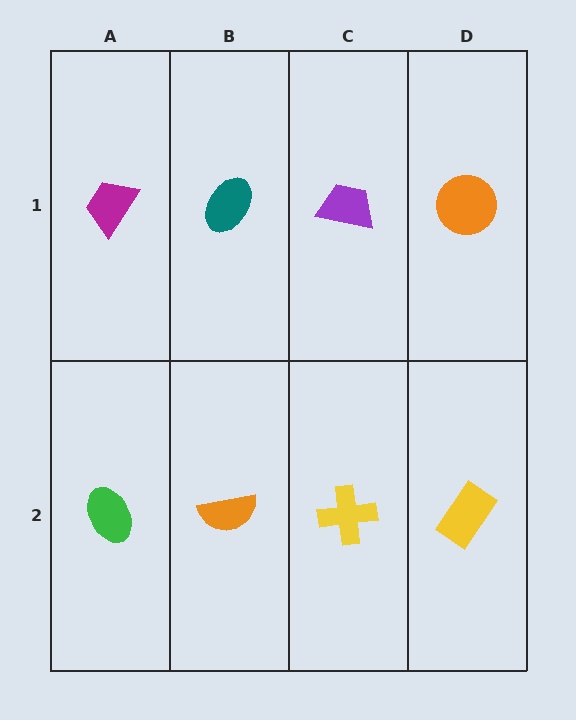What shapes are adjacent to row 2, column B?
A teal ellipse (row 1, column B), a green ellipse (row 2, column A), a yellow cross (row 2, column C).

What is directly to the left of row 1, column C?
A teal ellipse.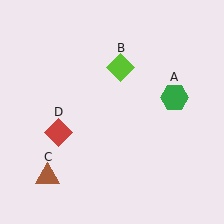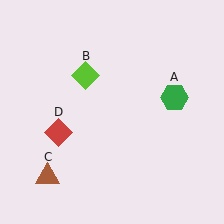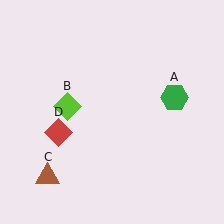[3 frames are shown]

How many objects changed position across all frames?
1 object changed position: lime diamond (object B).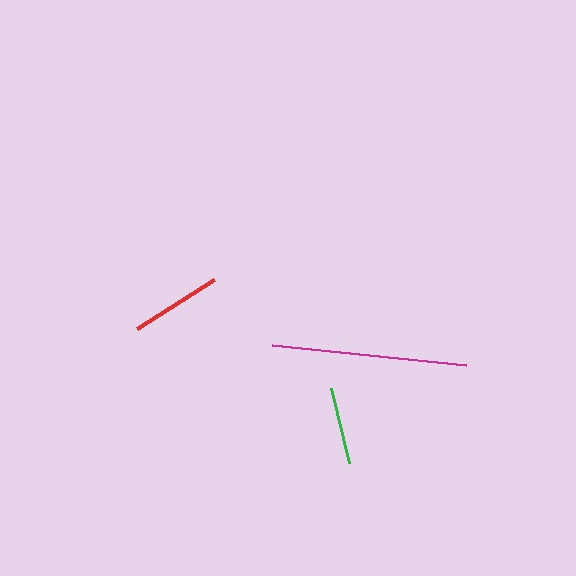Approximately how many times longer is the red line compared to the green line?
The red line is approximately 1.2 times the length of the green line.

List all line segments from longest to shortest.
From longest to shortest: magenta, red, green.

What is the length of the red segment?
The red segment is approximately 91 pixels long.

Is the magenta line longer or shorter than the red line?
The magenta line is longer than the red line.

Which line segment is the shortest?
The green line is the shortest at approximately 77 pixels.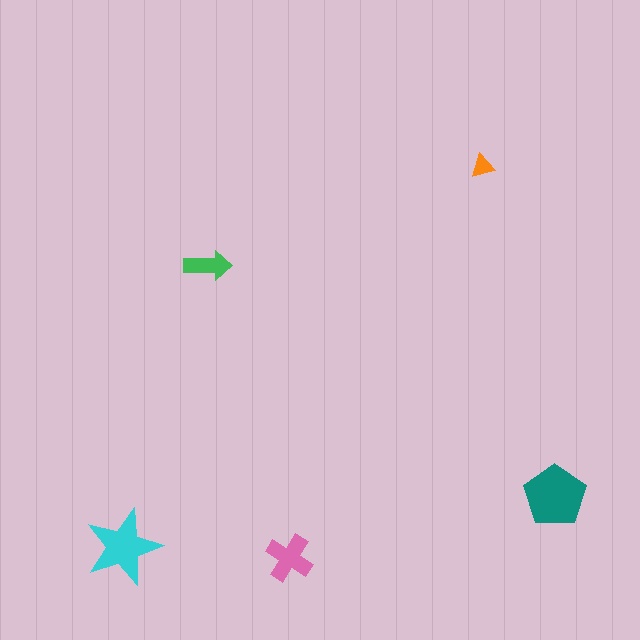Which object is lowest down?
The pink cross is bottommost.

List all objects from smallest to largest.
The orange triangle, the green arrow, the pink cross, the cyan star, the teal pentagon.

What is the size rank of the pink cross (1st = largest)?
3rd.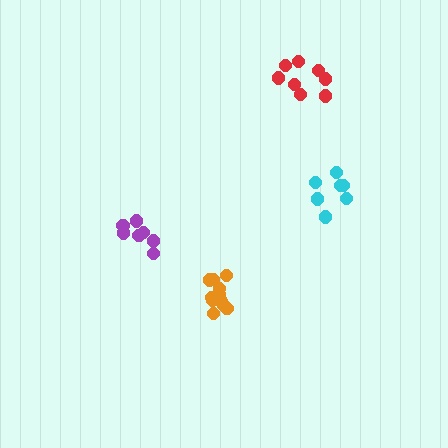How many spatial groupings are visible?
There are 4 spatial groupings.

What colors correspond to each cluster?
The clusters are colored: cyan, orange, red, purple.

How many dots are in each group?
Group 1: 7 dots, Group 2: 11 dots, Group 3: 8 dots, Group 4: 7 dots (33 total).